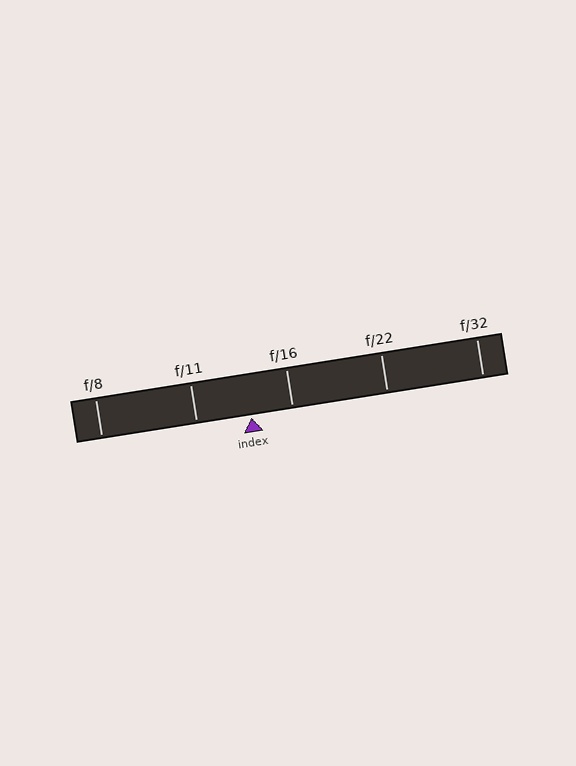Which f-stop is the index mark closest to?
The index mark is closest to f/16.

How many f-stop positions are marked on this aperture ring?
There are 5 f-stop positions marked.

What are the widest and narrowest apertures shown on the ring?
The widest aperture shown is f/8 and the narrowest is f/32.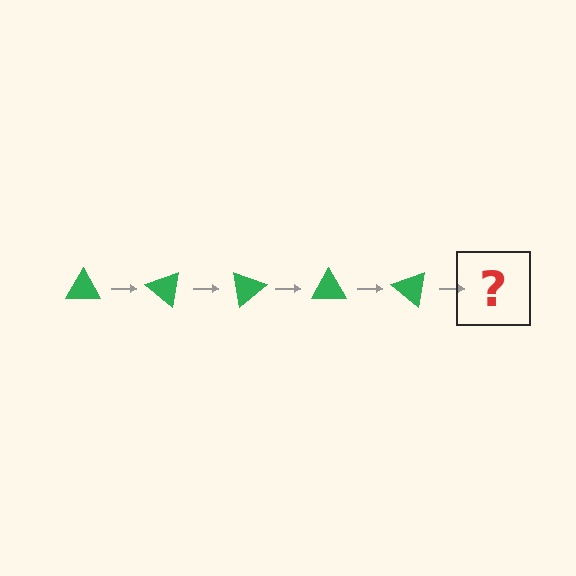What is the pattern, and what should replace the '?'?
The pattern is that the triangle rotates 40 degrees each step. The '?' should be a green triangle rotated 200 degrees.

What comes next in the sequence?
The next element should be a green triangle rotated 200 degrees.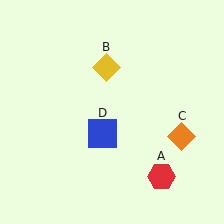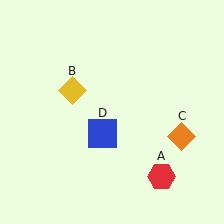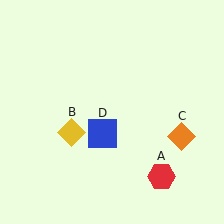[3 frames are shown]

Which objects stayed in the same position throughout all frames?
Red hexagon (object A) and orange diamond (object C) and blue square (object D) remained stationary.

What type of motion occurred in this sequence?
The yellow diamond (object B) rotated counterclockwise around the center of the scene.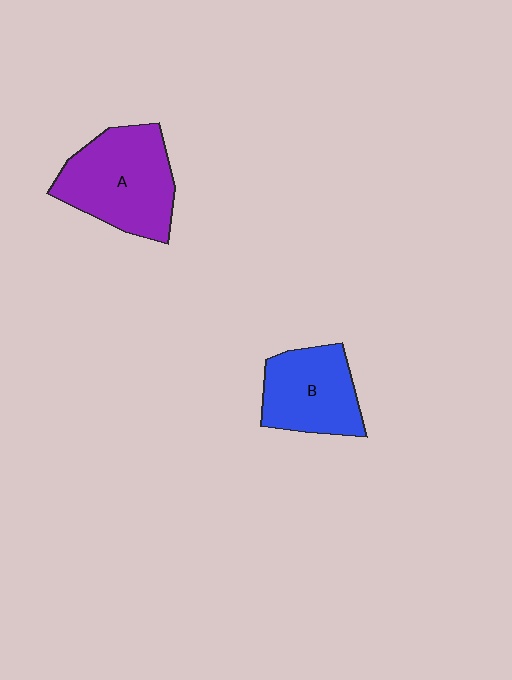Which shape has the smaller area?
Shape B (blue).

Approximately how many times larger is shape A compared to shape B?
Approximately 1.3 times.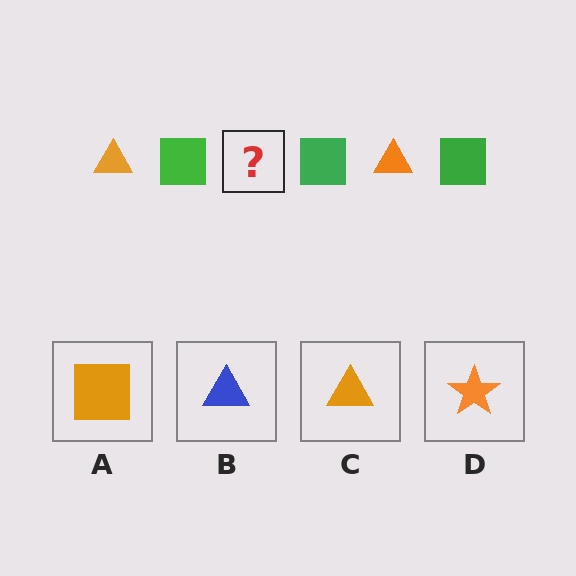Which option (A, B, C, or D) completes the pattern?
C.